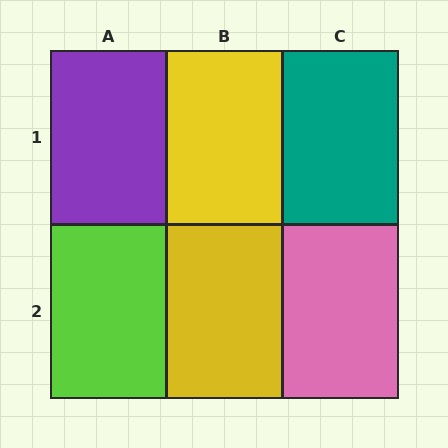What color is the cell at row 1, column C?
Teal.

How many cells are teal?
1 cell is teal.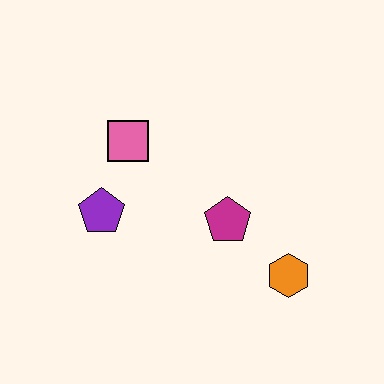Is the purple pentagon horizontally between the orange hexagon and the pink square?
No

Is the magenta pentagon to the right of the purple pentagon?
Yes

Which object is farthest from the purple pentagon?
The orange hexagon is farthest from the purple pentagon.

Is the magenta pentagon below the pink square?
Yes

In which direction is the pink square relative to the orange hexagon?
The pink square is to the left of the orange hexagon.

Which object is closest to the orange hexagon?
The magenta pentagon is closest to the orange hexagon.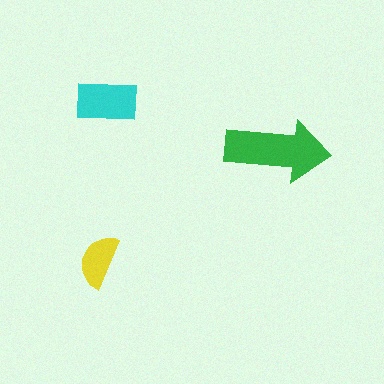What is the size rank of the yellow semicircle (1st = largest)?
3rd.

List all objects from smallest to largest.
The yellow semicircle, the cyan rectangle, the green arrow.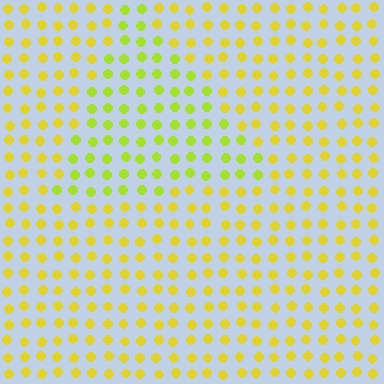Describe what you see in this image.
The image is filled with small yellow elements in a uniform arrangement. A triangle-shaped region is visible where the elements are tinted to a slightly different hue, forming a subtle color boundary.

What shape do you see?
I see a triangle.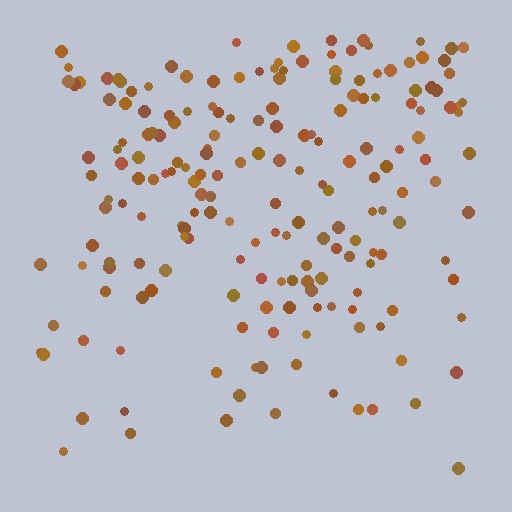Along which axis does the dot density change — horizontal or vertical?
Vertical.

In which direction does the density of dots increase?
From bottom to top, with the top side densest.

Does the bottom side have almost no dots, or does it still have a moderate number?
Still a moderate number, just noticeably fewer than the top.